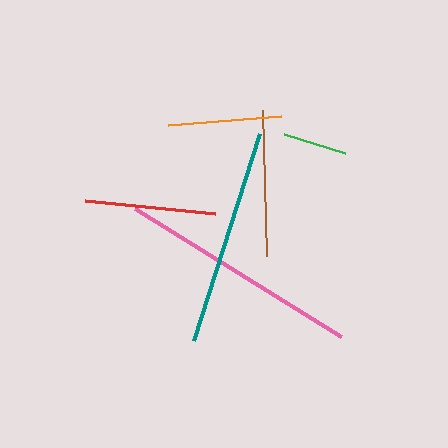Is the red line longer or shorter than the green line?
The red line is longer than the green line.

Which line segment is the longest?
The pink line is the longest at approximately 242 pixels.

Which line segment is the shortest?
The green line is the shortest at approximately 64 pixels.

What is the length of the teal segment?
The teal segment is approximately 218 pixels long.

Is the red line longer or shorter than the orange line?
The red line is longer than the orange line.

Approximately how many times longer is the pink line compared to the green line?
The pink line is approximately 3.8 times the length of the green line.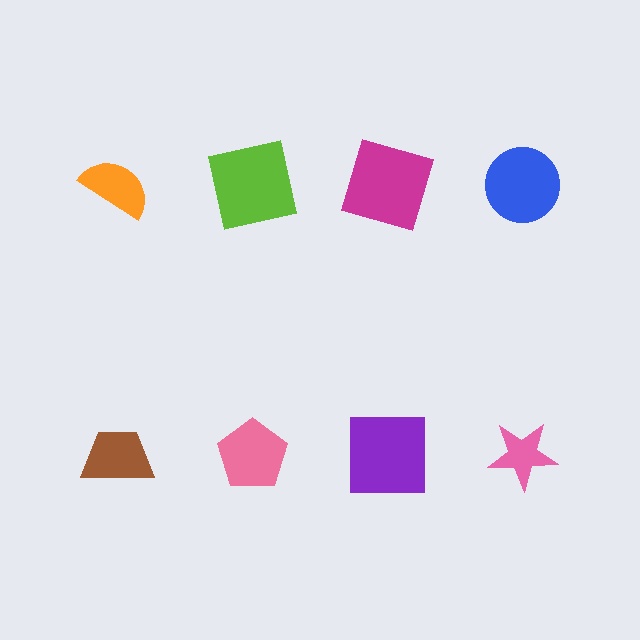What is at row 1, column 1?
An orange semicircle.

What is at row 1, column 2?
A lime square.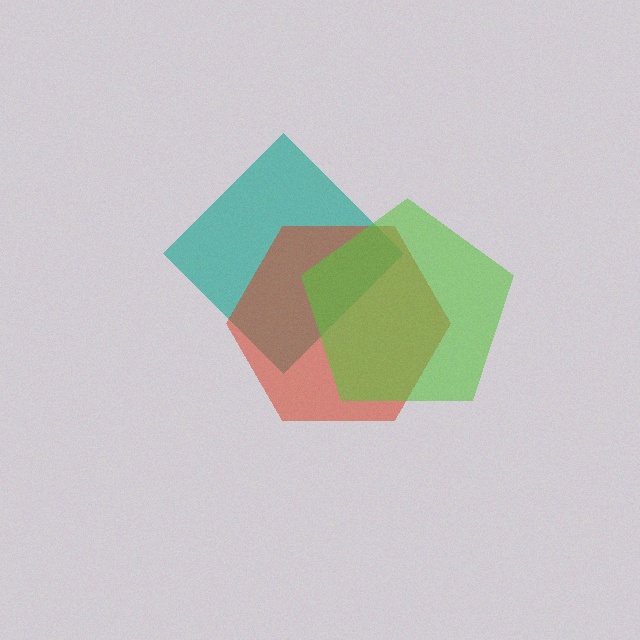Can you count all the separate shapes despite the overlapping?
Yes, there are 3 separate shapes.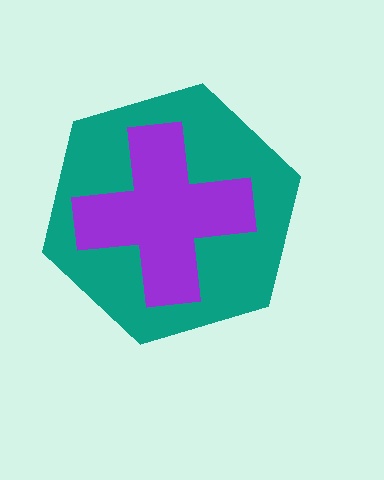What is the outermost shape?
The teal hexagon.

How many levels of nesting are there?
2.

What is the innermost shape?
The purple cross.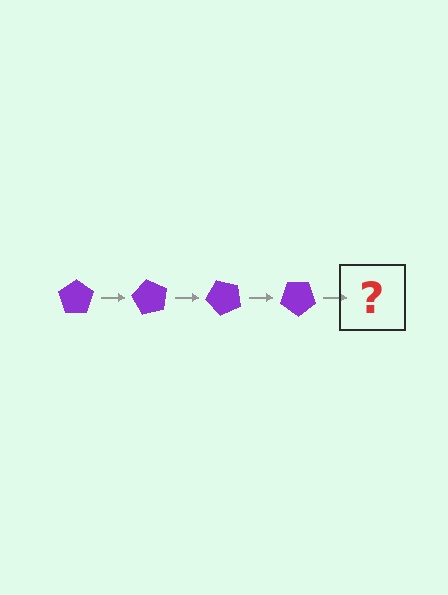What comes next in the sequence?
The next element should be a purple pentagon rotated 240 degrees.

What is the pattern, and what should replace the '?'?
The pattern is that the pentagon rotates 60 degrees each step. The '?' should be a purple pentagon rotated 240 degrees.